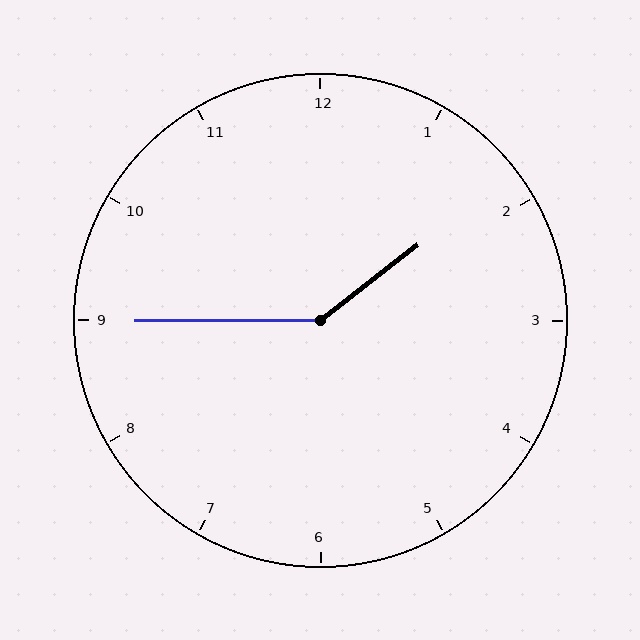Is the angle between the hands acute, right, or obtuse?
It is obtuse.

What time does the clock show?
1:45.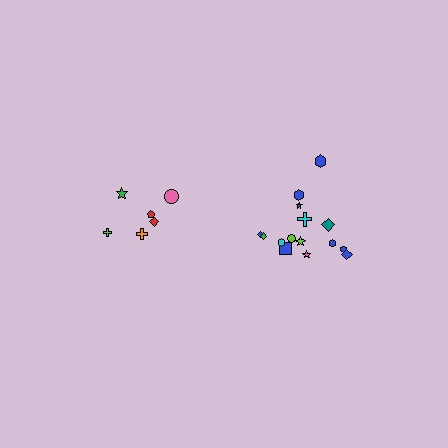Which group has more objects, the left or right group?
The right group.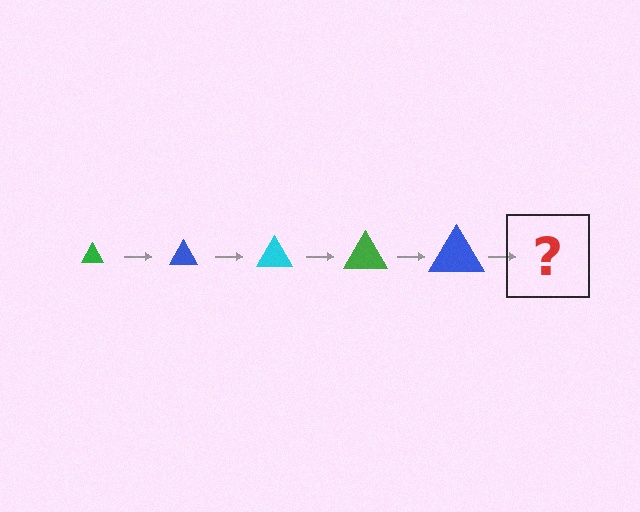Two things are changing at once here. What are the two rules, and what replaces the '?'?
The two rules are that the triangle grows larger each step and the color cycles through green, blue, and cyan. The '?' should be a cyan triangle, larger than the previous one.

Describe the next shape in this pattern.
It should be a cyan triangle, larger than the previous one.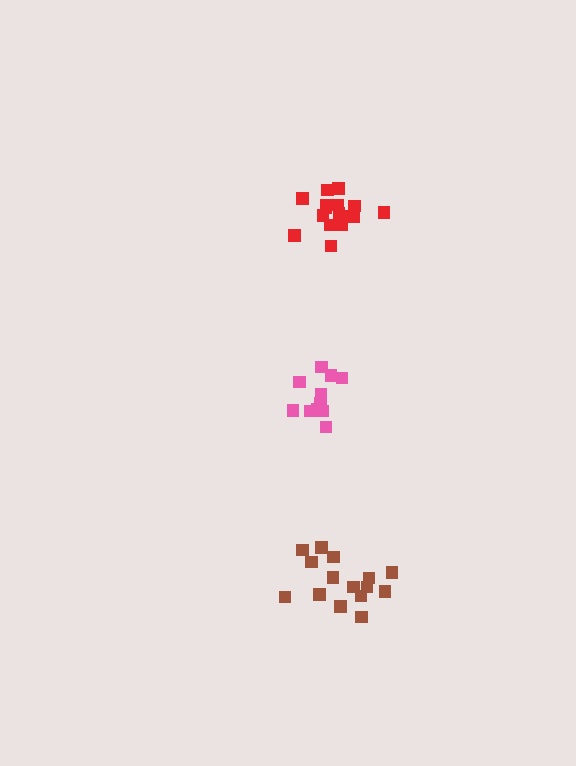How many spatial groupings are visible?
There are 3 spatial groupings.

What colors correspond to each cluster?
The clusters are colored: pink, red, brown.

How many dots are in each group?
Group 1: 11 dots, Group 2: 16 dots, Group 3: 15 dots (42 total).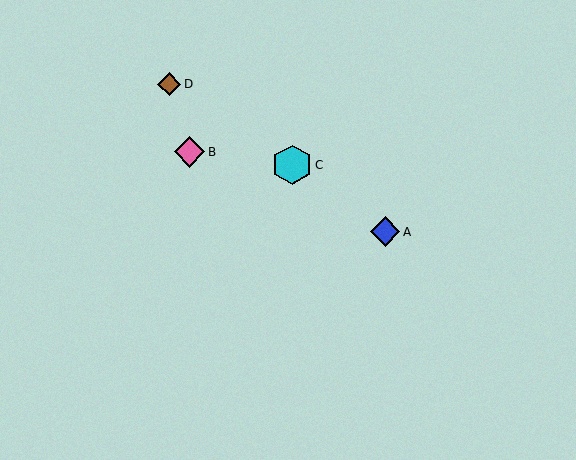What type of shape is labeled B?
Shape B is a pink diamond.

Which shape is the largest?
The cyan hexagon (labeled C) is the largest.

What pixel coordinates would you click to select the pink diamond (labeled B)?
Click at (190, 152) to select the pink diamond B.